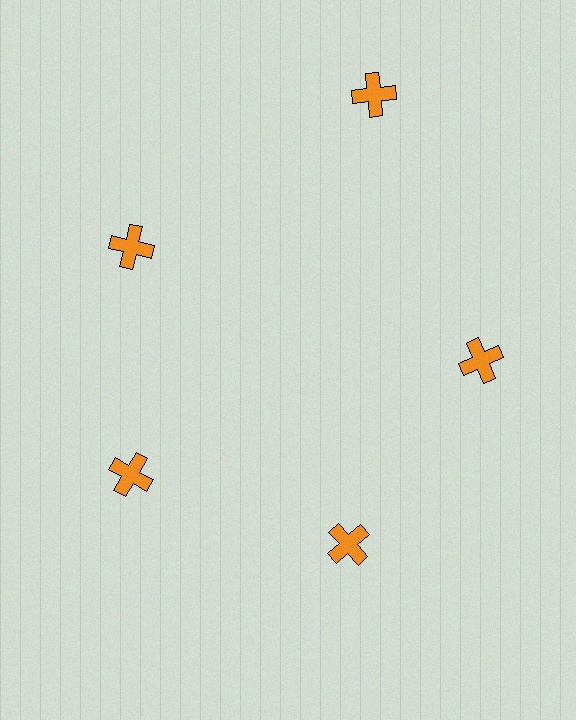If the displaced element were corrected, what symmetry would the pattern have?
It would have 5-fold rotational symmetry — the pattern would map onto itself every 72 degrees.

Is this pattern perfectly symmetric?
No. The 5 orange crosses are arranged in a ring, but one element near the 1 o'clock position is pushed outward from the center, breaking the 5-fold rotational symmetry.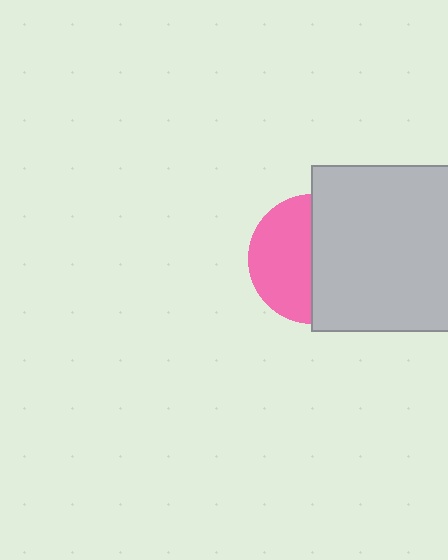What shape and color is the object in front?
The object in front is a light gray square.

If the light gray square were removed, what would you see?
You would see the complete pink circle.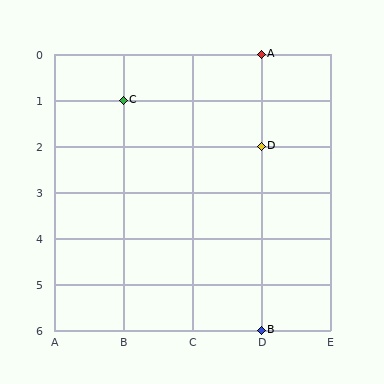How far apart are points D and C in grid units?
Points D and C are 2 columns and 1 row apart (about 2.2 grid units diagonally).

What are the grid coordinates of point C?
Point C is at grid coordinates (B, 1).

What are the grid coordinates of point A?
Point A is at grid coordinates (D, 0).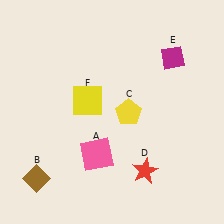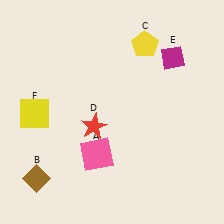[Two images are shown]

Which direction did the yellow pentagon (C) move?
The yellow pentagon (C) moved up.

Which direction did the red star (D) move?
The red star (D) moved left.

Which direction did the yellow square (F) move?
The yellow square (F) moved left.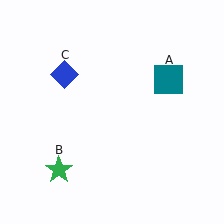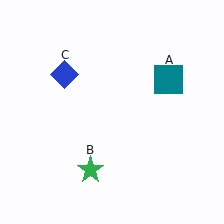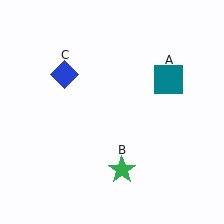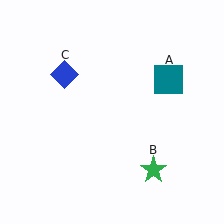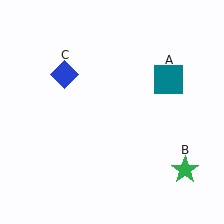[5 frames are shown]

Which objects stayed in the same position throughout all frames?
Teal square (object A) and blue diamond (object C) remained stationary.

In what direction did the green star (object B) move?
The green star (object B) moved right.